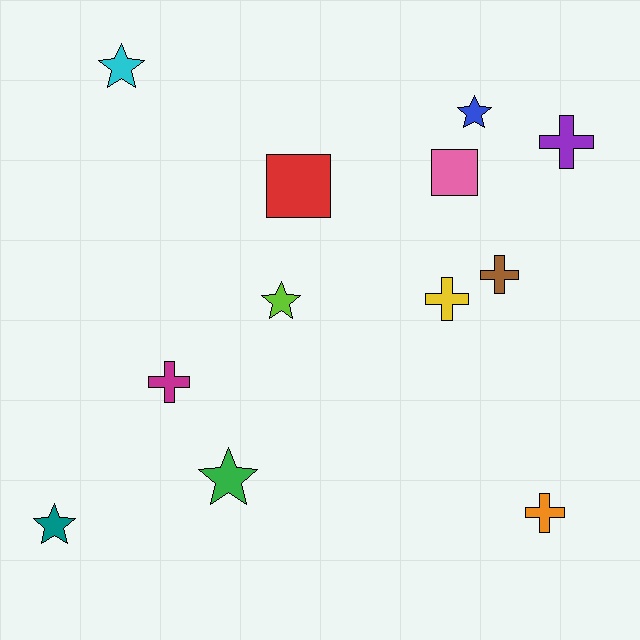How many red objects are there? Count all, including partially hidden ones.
There is 1 red object.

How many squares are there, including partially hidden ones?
There are 2 squares.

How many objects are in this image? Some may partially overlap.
There are 12 objects.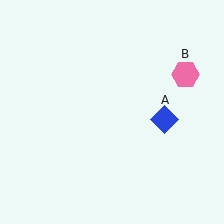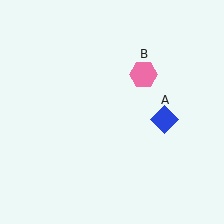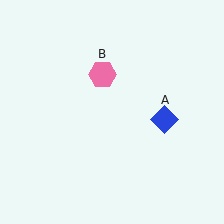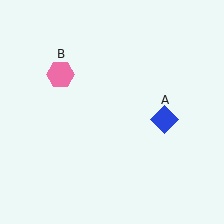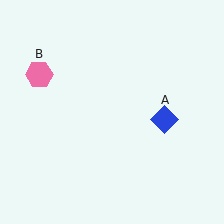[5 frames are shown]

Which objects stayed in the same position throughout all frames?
Blue diamond (object A) remained stationary.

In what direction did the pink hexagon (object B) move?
The pink hexagon (object B) moved left.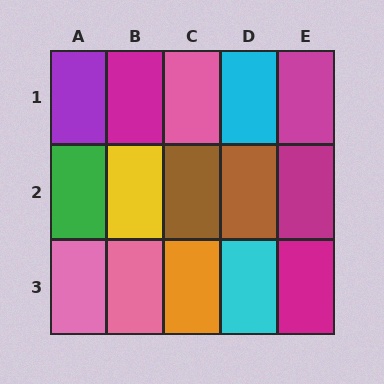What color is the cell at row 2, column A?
Green.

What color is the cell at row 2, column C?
Brown.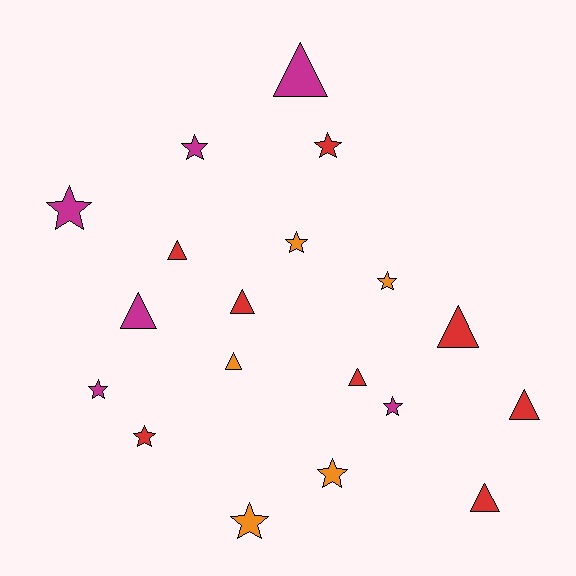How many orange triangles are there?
There is 1 orange triangle.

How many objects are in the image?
There are 19 objects.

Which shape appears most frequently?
Star, with 10 objects.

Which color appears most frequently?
Red, with 8 objects.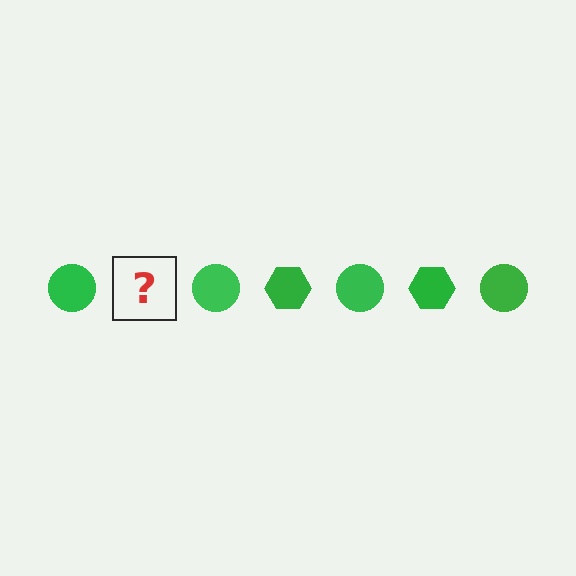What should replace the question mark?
The question mark should be replaced with a green hexagon.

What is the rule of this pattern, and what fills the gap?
The rule is that the pattern cycles through circle, hexagon shapes in green. The gap should be filled with a green hexagon.